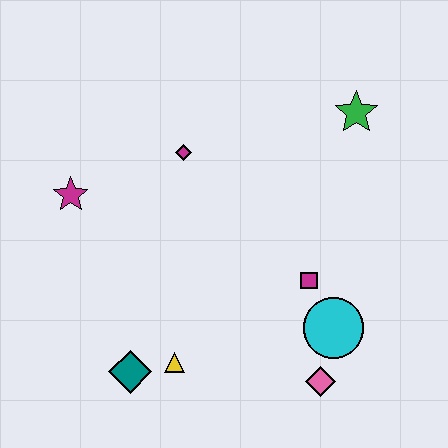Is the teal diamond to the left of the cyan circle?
Yes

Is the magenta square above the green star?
No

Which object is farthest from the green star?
The teal diamond is farthest from the green star.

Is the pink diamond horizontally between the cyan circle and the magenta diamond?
Yes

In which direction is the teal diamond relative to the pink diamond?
The teal diamond is to the left of the pink diamond.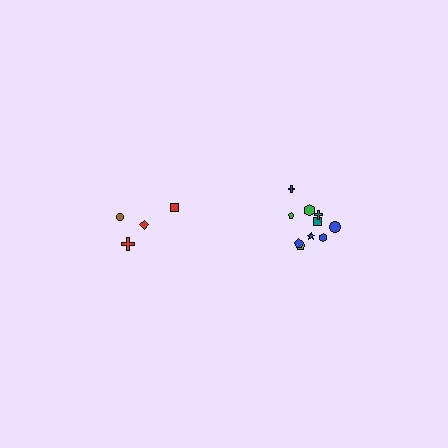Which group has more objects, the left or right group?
The right group.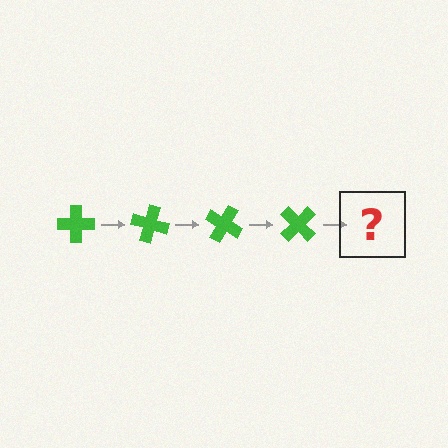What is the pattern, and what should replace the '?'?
The pattern is that the cross rotates 15 degrees each step. The '?' should be a green cross rotated 60 degrees.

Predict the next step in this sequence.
The next step is a green cross rotated 60 degrees.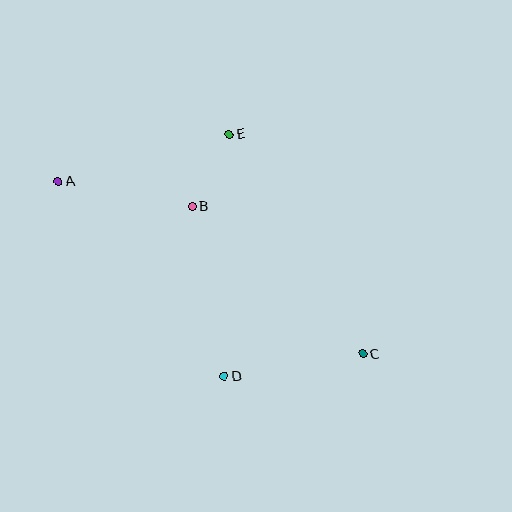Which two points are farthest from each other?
Points A and C are farthest from each other.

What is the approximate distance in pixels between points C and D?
The distance between C and D is approximately 141 pixels.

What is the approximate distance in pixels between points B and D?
The distance between B and D is approximately 172 pixels.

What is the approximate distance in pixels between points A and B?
The distance between A and B is approximately 136 pixels.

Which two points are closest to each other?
Points B and E are closest to each other.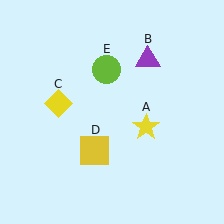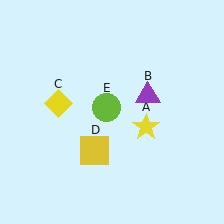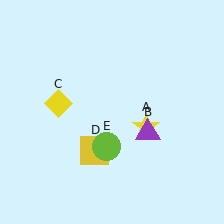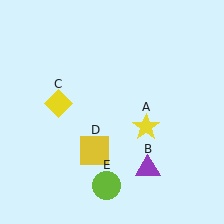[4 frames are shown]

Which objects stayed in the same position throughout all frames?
Yellow star (object A) and yellow diamond (object C) and yellow square (object D) remained stationary.